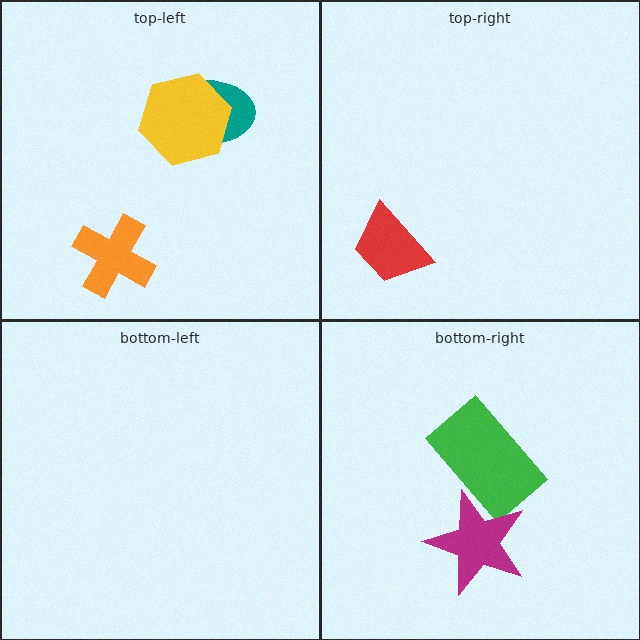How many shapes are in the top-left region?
3.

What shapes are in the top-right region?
The red trapezoid.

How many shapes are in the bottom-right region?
2.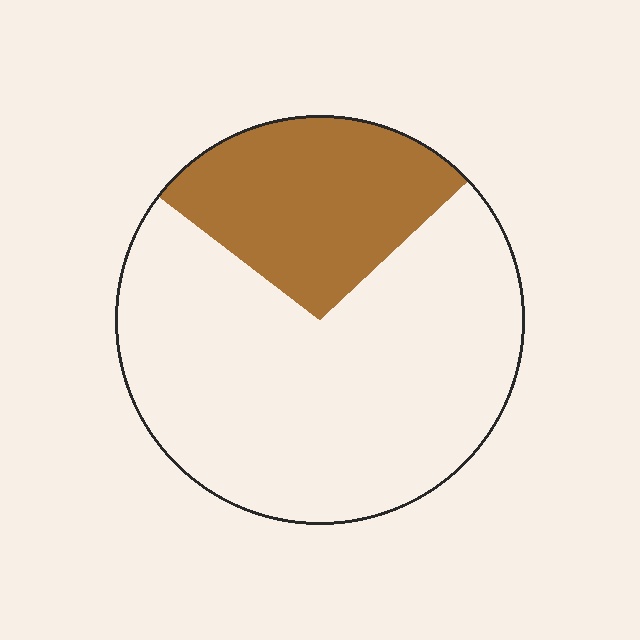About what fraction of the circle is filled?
About one quarter (1/4).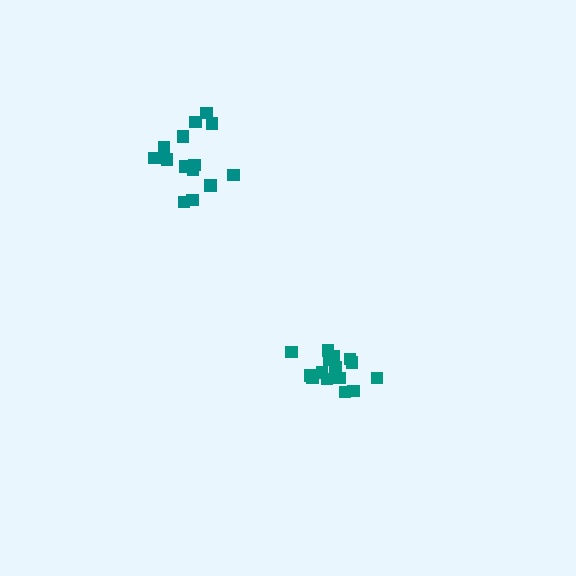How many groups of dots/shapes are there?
There are 2 groups.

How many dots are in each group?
Group 1: 14 dots, Group 2: 15 dots (29 total).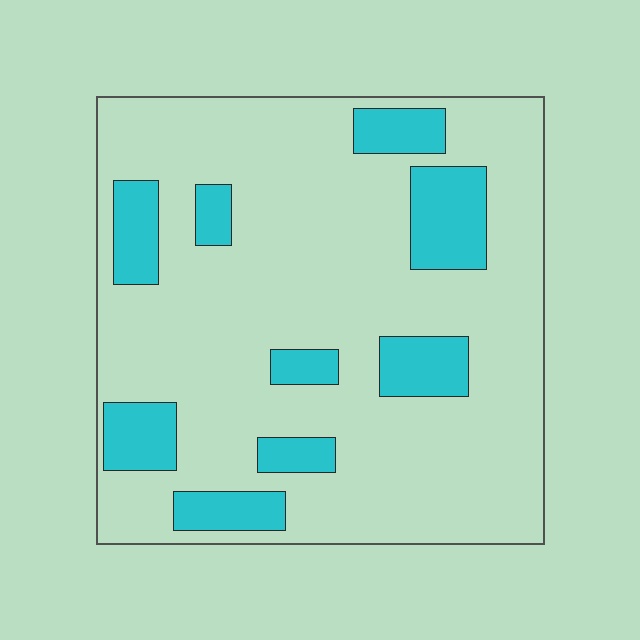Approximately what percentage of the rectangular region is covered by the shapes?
Approximately 20%.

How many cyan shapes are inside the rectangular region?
9.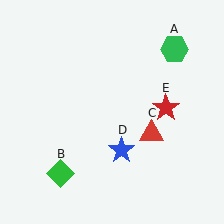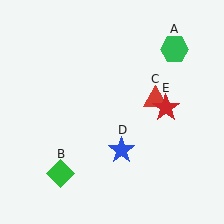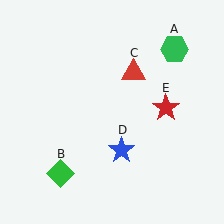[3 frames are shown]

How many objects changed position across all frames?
1 object changed position: red triangle (object C).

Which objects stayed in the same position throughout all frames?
Green hexagon (object A) and green diamond (object B) and blue star (object D) and red star (object E) remained stationary.